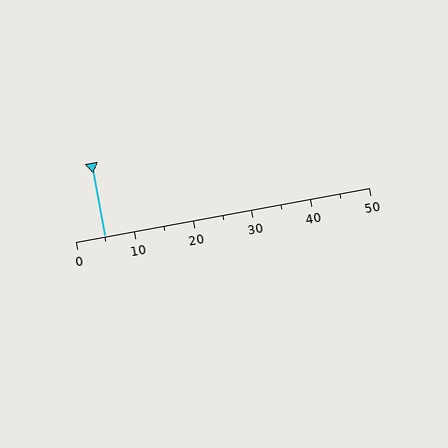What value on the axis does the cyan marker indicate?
The marker indicates approximately 5.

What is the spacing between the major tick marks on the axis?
The major ticks are spaced 10 apart.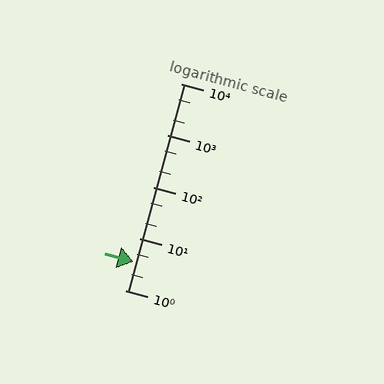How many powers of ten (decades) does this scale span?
The scale spans 4 decades, from 1 to 10000.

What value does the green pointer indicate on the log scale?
The pointer indicates approximately 3.6.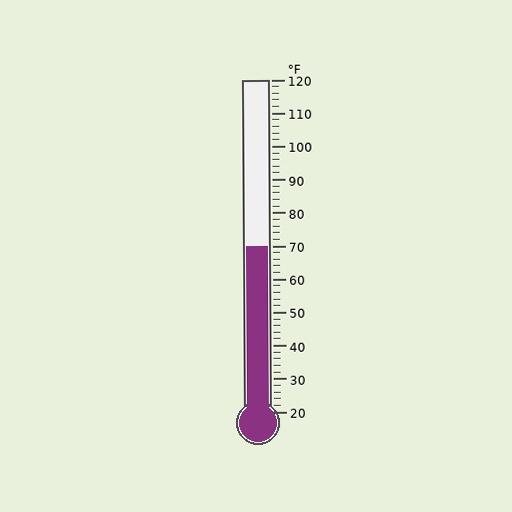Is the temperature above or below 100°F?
The temperature is below 100°F.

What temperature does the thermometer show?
The thermometer shows approximately 70°F.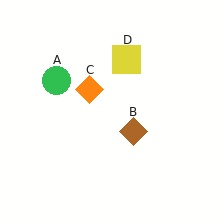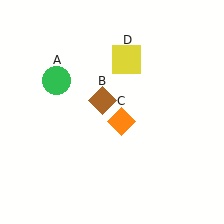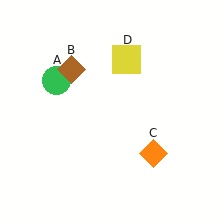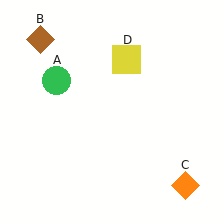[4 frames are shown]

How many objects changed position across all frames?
2 objects changed position: brown diamond (object B), orange diamond (object C).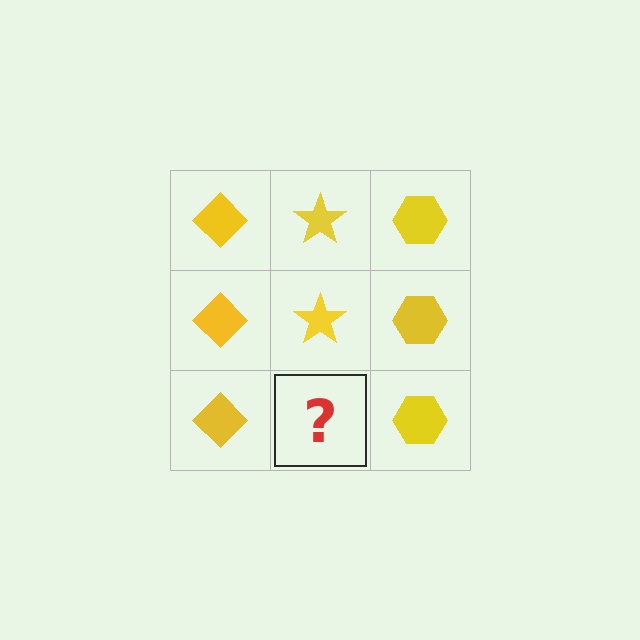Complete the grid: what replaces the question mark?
The question mark should be replaced with a yellow star.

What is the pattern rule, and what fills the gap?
The rule is that each column has a consistent shape. The gap should be filled with a yellow star.